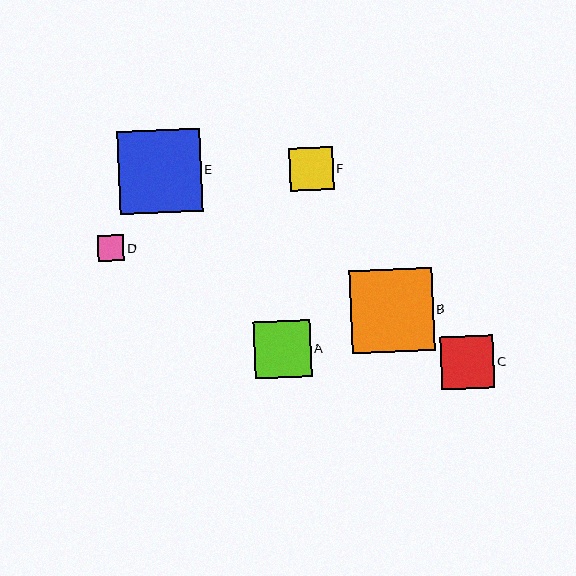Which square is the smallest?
Square D is the smallest with a size of approximately 26 pixels.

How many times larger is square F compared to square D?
Square F is approximately 1.7 times the size of square D.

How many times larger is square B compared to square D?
Square B is approximately 3.2 times the size of square D.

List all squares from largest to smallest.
From largest to smallest: B, E, A, C, F, D.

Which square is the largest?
Square B is the largest with a size of approximately 83 pixels.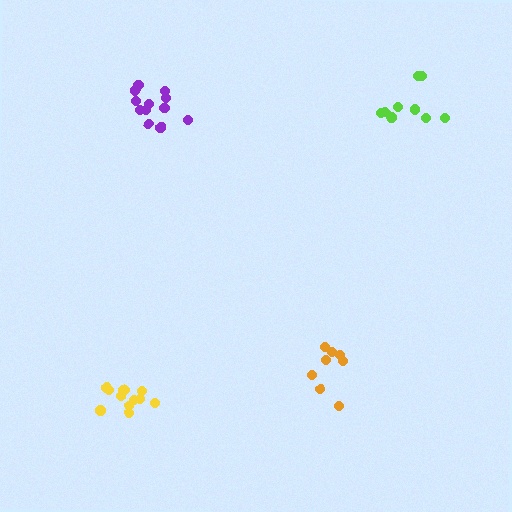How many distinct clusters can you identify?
There are 4 distinct clusters.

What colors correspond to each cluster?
The clusters are colored: yellow, orange, purple, lime.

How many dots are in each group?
Group 1: 12 dots, Group 2: 8 dots, Group 3: 13 dots, Group 4: 9 dots (42 total).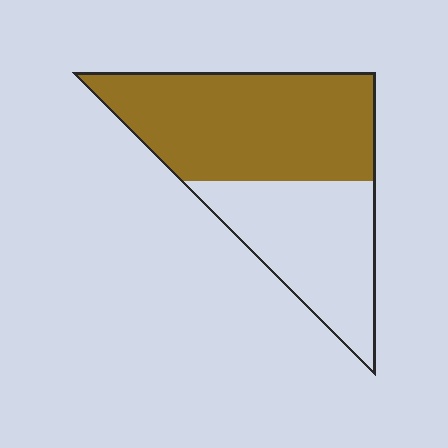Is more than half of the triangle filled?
Yes.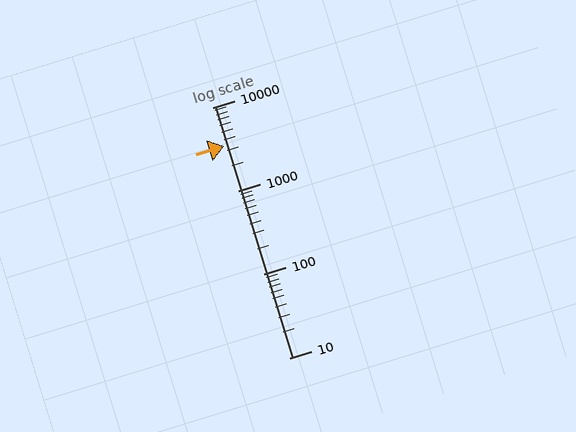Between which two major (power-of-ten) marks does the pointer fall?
The pointer is between 1000 and 10000.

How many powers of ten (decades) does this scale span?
The scale spans 3 decades, from 10 to 10000.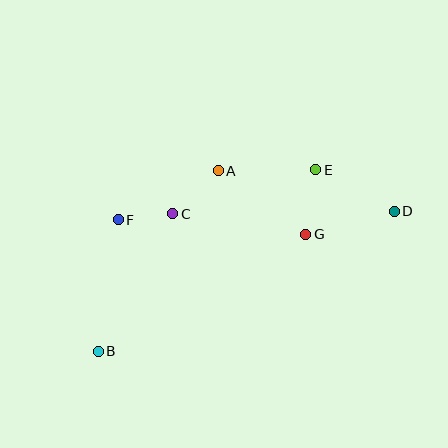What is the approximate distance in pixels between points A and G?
The distance between A and G is approximately 108 pixels.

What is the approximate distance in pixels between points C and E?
The distance between C and E is approximately 149 pixels.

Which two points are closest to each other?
Points C and F are closest to each other.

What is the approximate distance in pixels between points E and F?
The distance between E and F is approximately 203 pixels.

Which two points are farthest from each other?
Points B and D are farthest from each other.